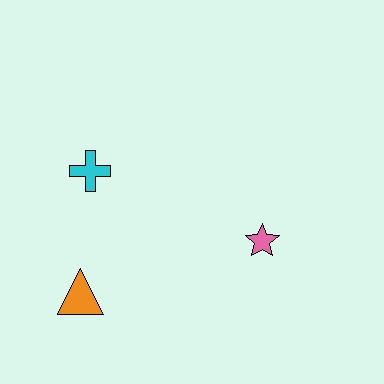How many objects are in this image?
There are 3 objects.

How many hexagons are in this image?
There are no hexagons.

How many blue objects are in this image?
There are no blue objects.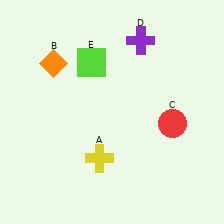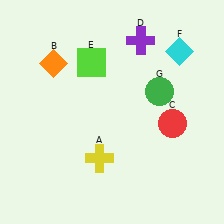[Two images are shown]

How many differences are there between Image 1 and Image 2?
There are 2 differences between the two images.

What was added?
A cyan diamond (F), a green circle (G) were added in Image 2.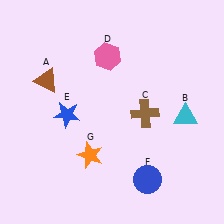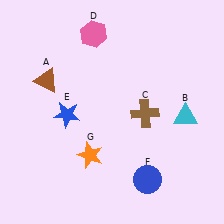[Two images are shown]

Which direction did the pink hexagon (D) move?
The pink hexagon (D) moved up.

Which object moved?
The pink hexagon (D) moved up.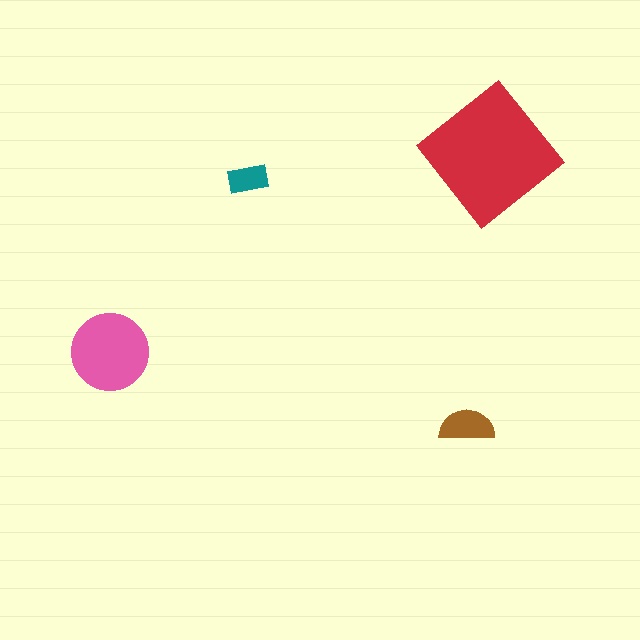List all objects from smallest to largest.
The teal rectangle, the brown semicircle, the pink circle, the red diamond.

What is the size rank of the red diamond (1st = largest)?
1st.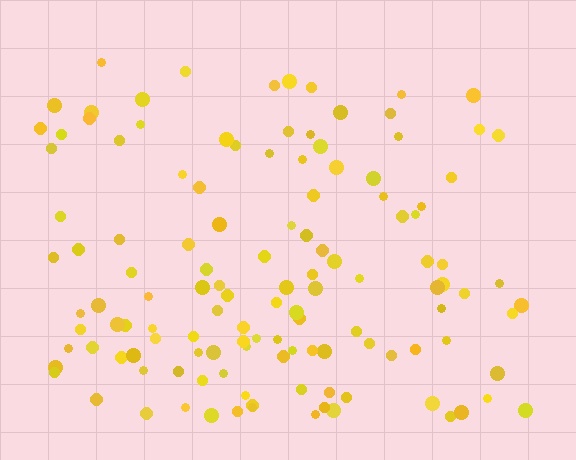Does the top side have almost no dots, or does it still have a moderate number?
Still a moderate number, just noticeably fewer than the bottom.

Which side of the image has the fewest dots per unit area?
The top.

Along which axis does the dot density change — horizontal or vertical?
Vertical.